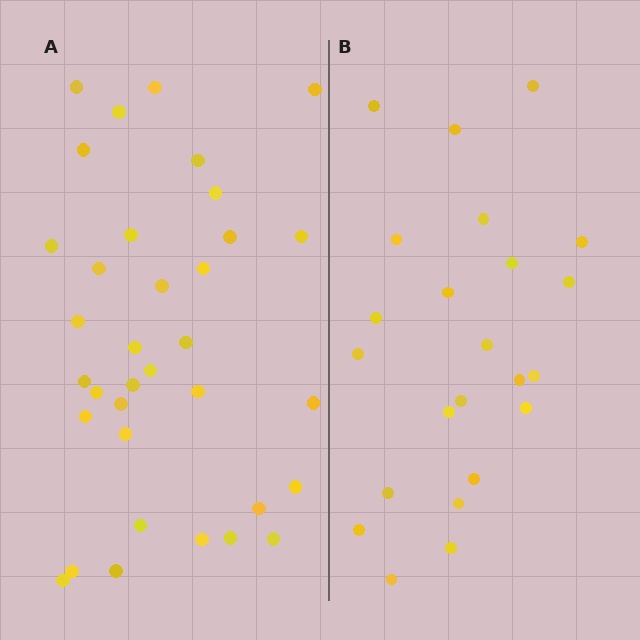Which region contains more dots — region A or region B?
Region A (the left region) has more dots.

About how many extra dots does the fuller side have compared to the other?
Region A has roughly 12 or so more dots than region B.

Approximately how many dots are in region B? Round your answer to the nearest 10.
About 20 dots. (The exact count is 23, which rounds to 20.)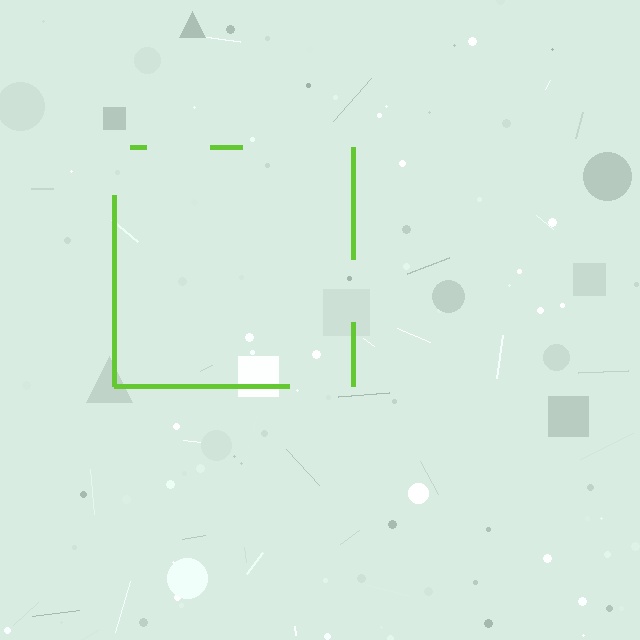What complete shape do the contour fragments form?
The contour fragments form a square.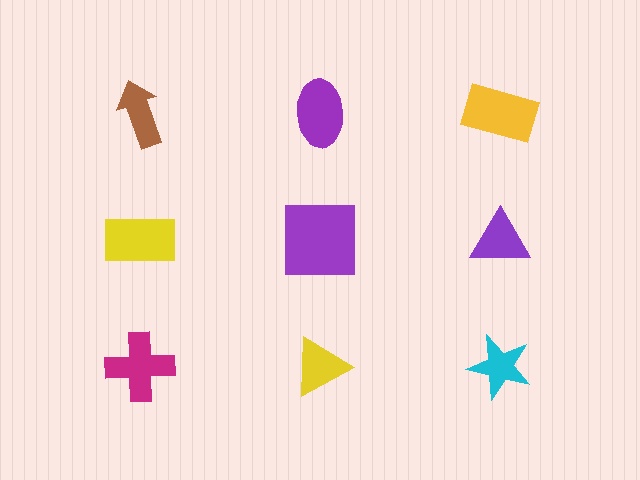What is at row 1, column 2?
A purple ellipse.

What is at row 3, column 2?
A yellow triangle.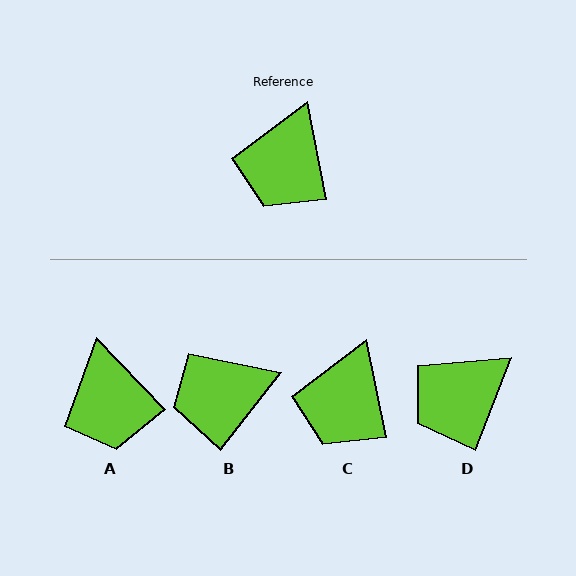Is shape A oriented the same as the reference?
No, it is off by about 33 degrees.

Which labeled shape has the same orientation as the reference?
C.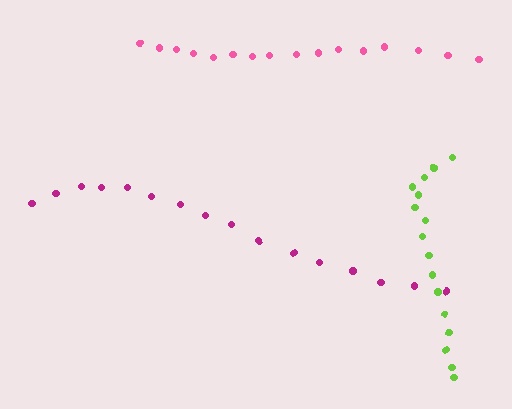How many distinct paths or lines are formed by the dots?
There are 3 distinct paths.